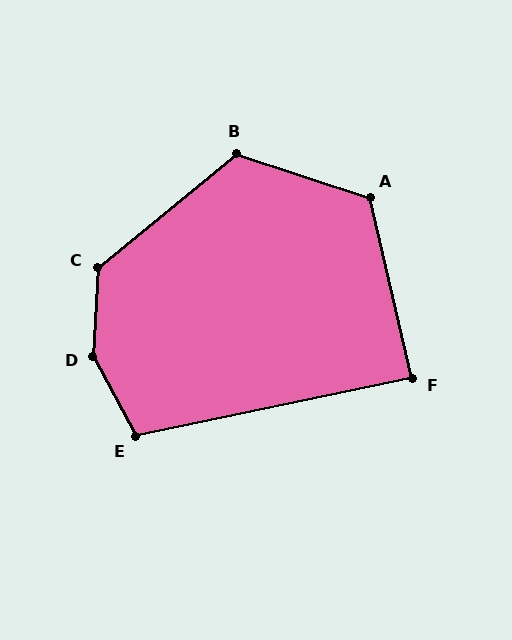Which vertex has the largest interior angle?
D, at approximately 149 degrees.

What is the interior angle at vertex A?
Approximately 121 degrees (obtuse).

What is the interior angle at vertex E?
Approximately 106 degrees (obtuse).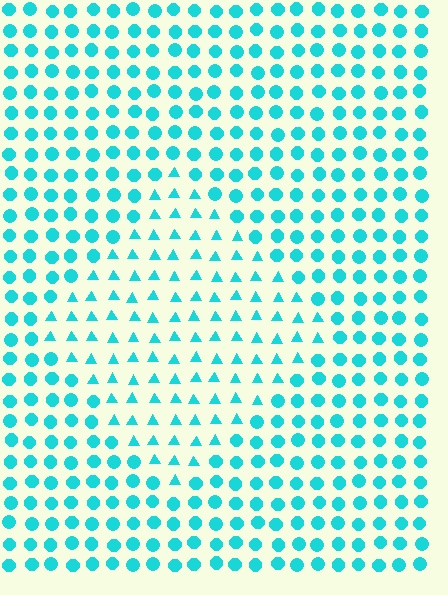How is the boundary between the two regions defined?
The boundary is defined by a change in element shape: triangles inside vs. circles outside. All elements share the same color and spacing.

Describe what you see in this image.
The image is filled with small cyan elements arranged in a uniform grid. A diamond-shaped region contains triangles, while the surrounding area contains circles. The boundary is defined purely by the change in element shape.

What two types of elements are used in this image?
The image uses triangles inside the diamond region and circles outside it.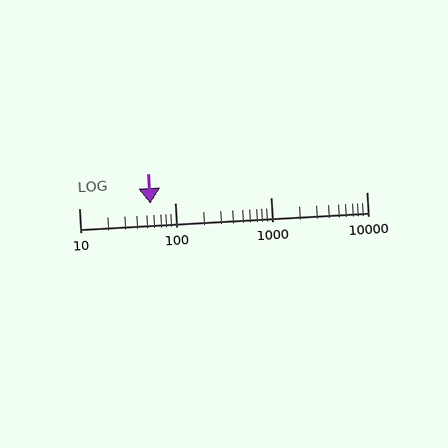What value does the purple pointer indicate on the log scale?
The pointer indicates approximately 55.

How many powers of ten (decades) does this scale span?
The scale spans 3 decades, from 10 to 10000.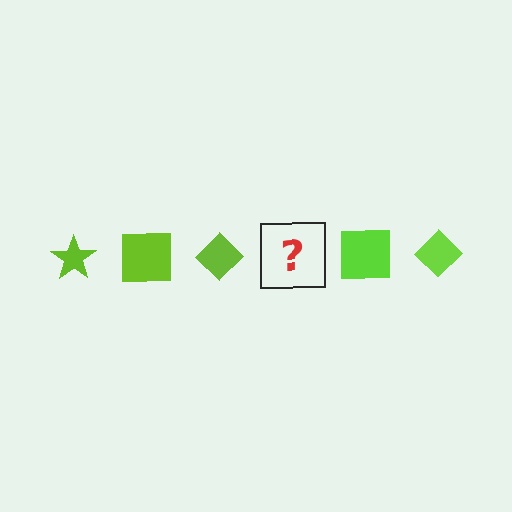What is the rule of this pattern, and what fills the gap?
The rule is that the pattern cycles through star, square, diamond shapes in lime. The gap should be filled with a lime star.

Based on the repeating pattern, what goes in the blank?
The blank should be a lime star.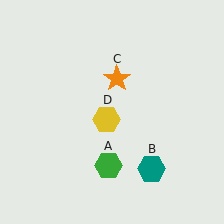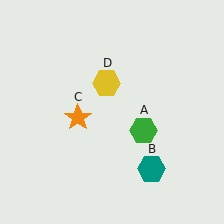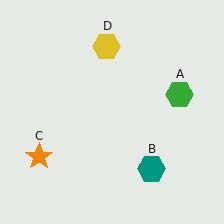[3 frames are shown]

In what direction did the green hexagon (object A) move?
The green hexagon (object A) moved up and to the right.